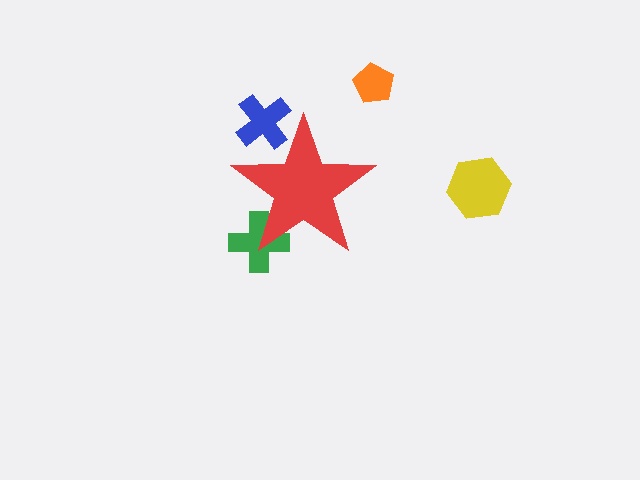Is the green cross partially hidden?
Yes, the green cross is partially hidden behind the red star.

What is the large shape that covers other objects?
A red star.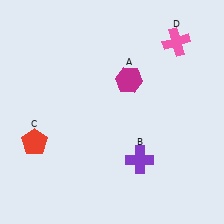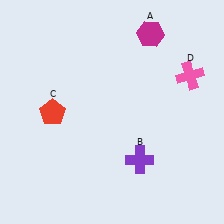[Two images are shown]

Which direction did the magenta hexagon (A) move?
The magenta hexagon (A) moved up.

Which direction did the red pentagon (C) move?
The red pentagon (C) moved up.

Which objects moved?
The objects that moved are: the magenta hexagon (A), the red pentagon (C), the pink cross (D).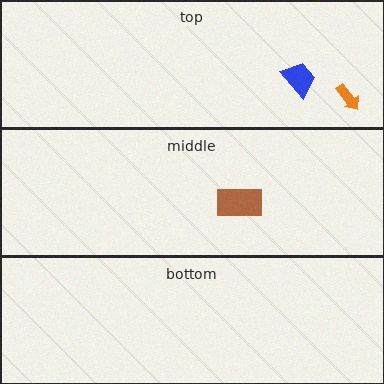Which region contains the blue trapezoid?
The top region.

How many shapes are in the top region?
2.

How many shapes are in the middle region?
1.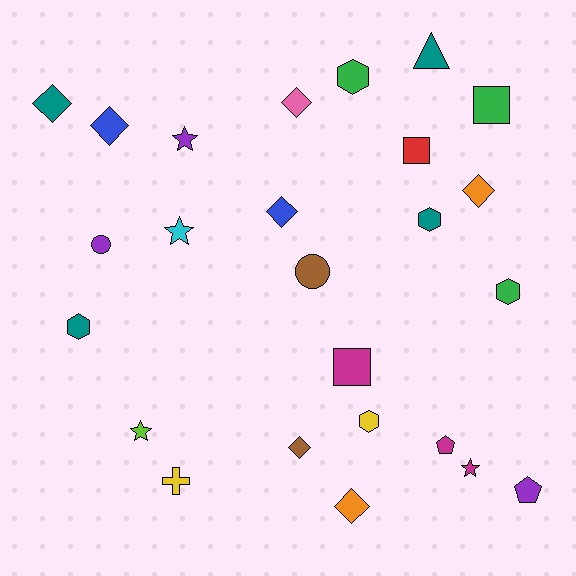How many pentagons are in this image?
There are 2 pentagons.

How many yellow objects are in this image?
There are 2 yellow objects.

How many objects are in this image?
There are 25 objects.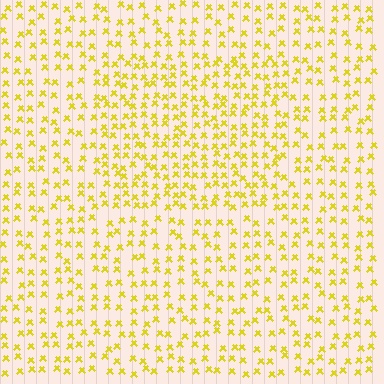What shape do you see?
I see a rectangle.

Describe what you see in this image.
The image contains small yellow elements arranged at two different densities. A rectangle-shaped region is visible where the elements are more densely packed than the surrounding area.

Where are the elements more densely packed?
The elements are more densely packed inside the rectangle boundary.